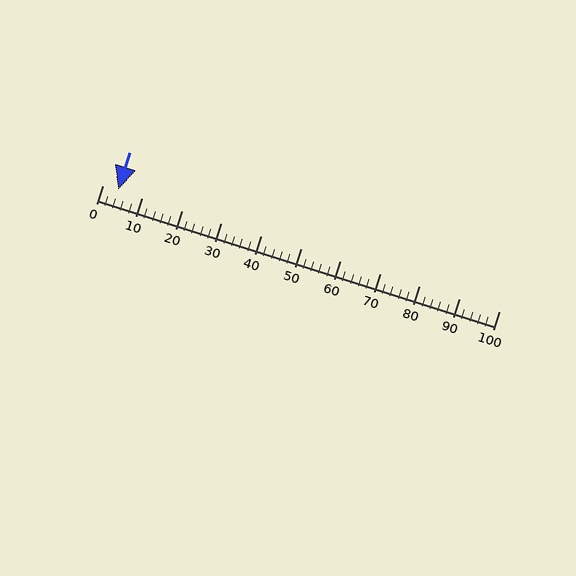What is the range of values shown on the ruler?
The ruler shows values from 0 to 100.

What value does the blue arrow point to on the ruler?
The blue arrow points to approximately 4.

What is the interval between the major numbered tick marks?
The major tick marks are spaced 10 units apart.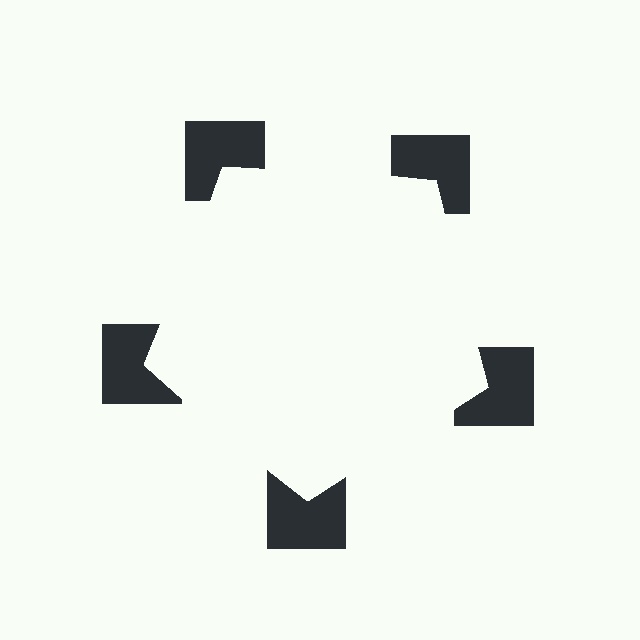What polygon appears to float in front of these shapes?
An illusory pentagon — its edges are inferred from the aligned wedge cuts in the notched squares, not physically drawn.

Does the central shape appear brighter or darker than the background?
It typically appears slightly brighter than the background, even though no actual brightness change is drawn.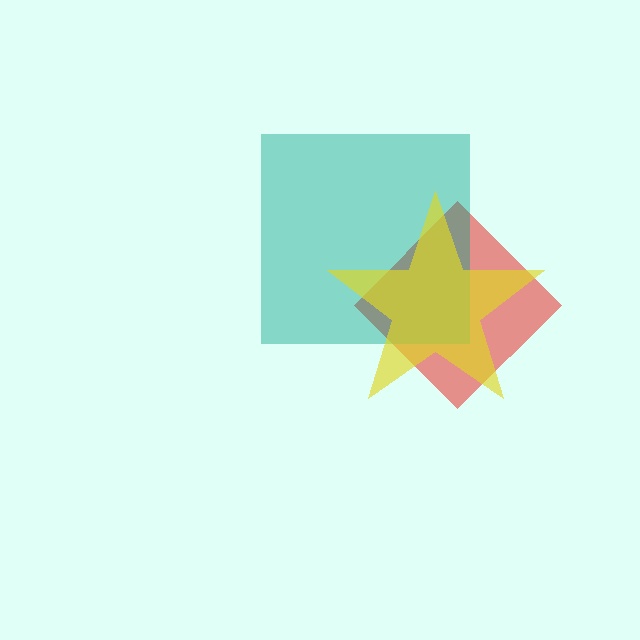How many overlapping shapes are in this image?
There are 3 overlapping shapes in the image.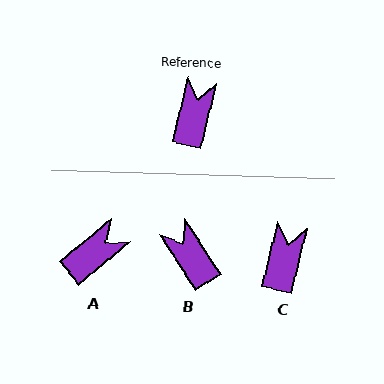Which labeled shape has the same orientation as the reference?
C.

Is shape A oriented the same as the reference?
No, it is off by about 37 degrees.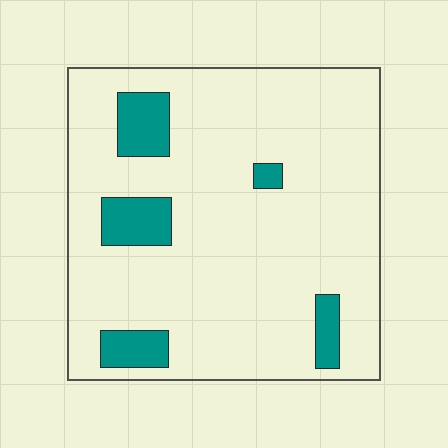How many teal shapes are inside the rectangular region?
5.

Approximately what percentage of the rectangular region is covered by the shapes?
Approximately 10%.